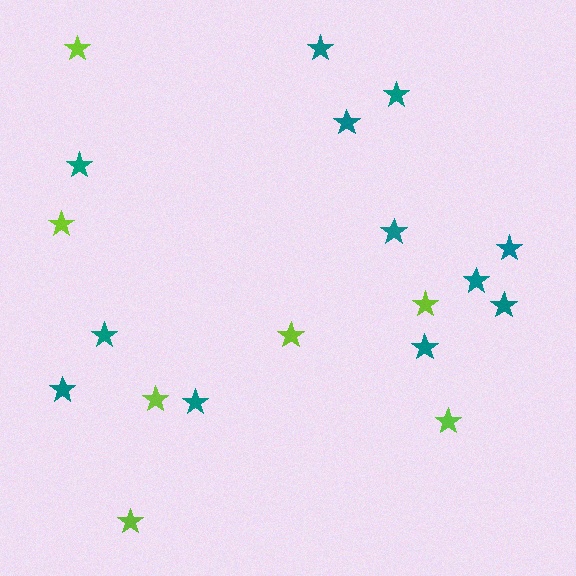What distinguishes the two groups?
There are 2 groups: one group of teal stars (12) and one group of lime stars (7).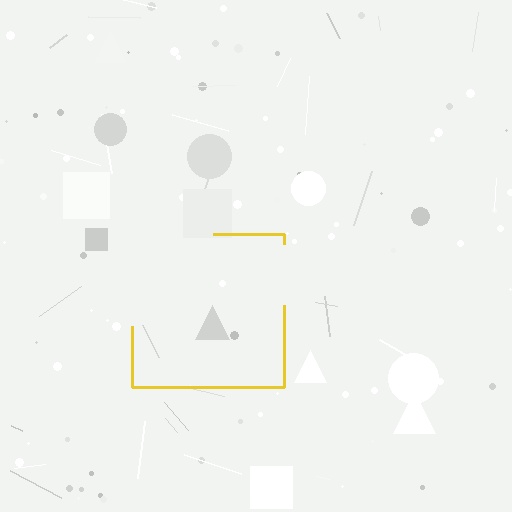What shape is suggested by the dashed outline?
The dashed outline suggests a square.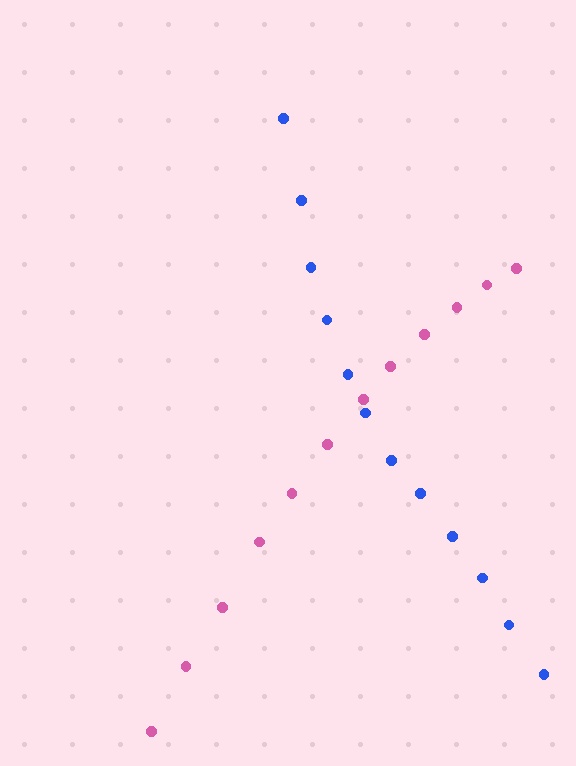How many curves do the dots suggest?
There are 2 distinct paths.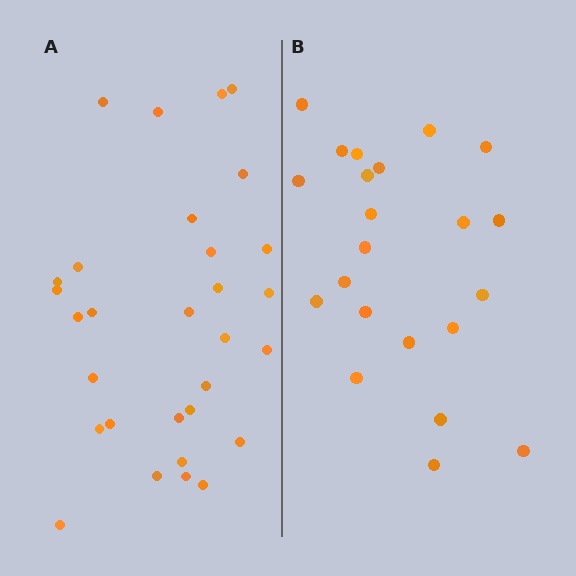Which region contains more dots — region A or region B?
Region A (the left region) has more dots.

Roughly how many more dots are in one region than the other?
Region A has roughly 8 or so more dots than region B.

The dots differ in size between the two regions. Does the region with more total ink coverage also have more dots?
No. Region B has more total ink coverage because its dots are larger, but region A actually contains more individual dots. Total area can be misleading — the number of items is what matters here.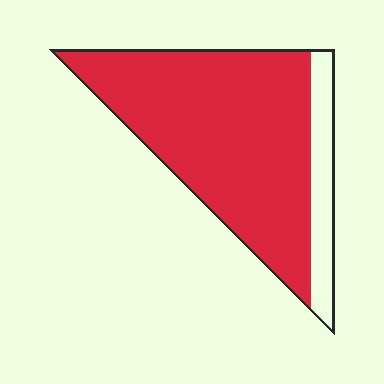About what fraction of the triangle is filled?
About five sixths (5/6).